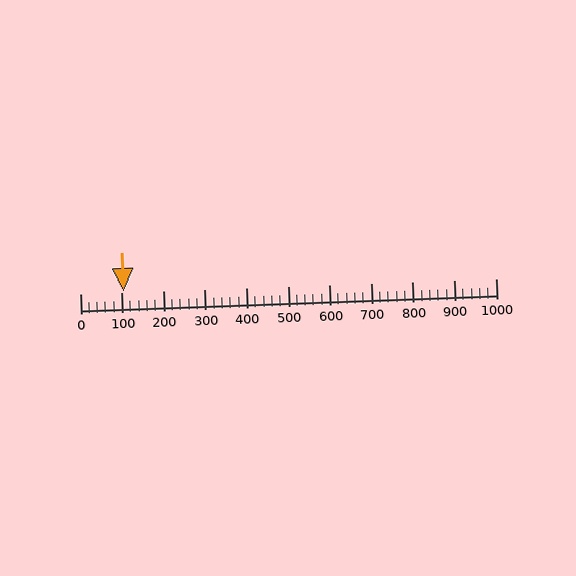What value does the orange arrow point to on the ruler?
The orange arrow points to approximately 105.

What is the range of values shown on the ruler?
The ruler shows values from 0 to 1000.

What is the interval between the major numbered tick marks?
The major tick marks are spaced 100 units apart.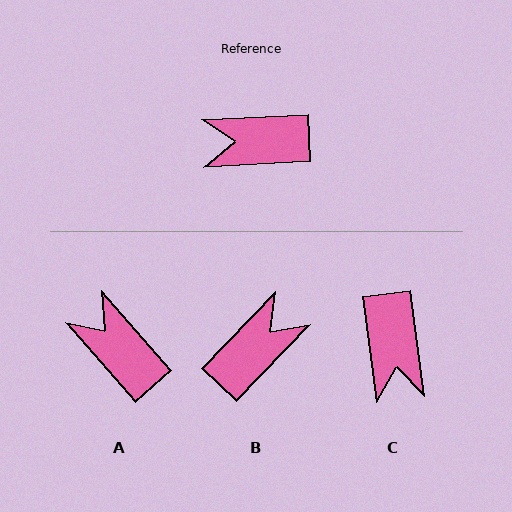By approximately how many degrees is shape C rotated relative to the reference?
Approximately 95 degrees counter-clockwise.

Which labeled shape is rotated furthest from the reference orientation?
B, about 137 degrees away.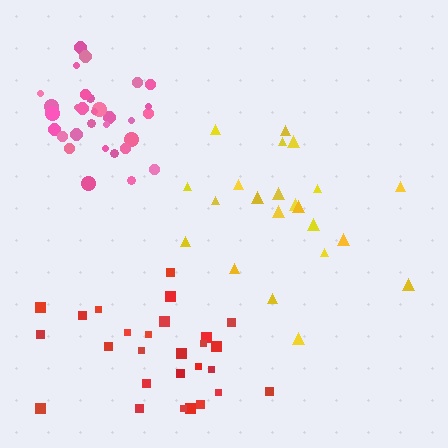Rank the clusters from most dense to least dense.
pink, red, yellow.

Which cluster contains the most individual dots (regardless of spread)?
Pink (31).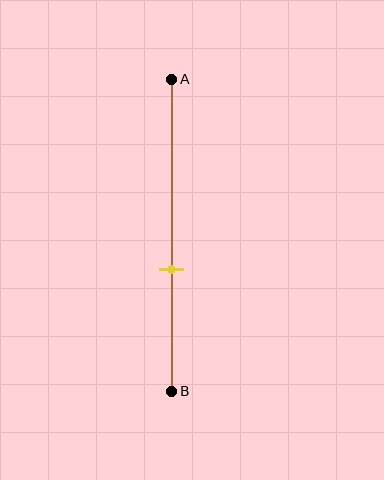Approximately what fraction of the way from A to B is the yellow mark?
The yellow mark is approximately 60% of the way from A to B.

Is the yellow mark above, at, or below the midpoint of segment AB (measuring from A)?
The yellow mark is below the midpoint of segment AB.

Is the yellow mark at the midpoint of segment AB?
No, the mark is at about 60% from A, not at the 50% midpoint.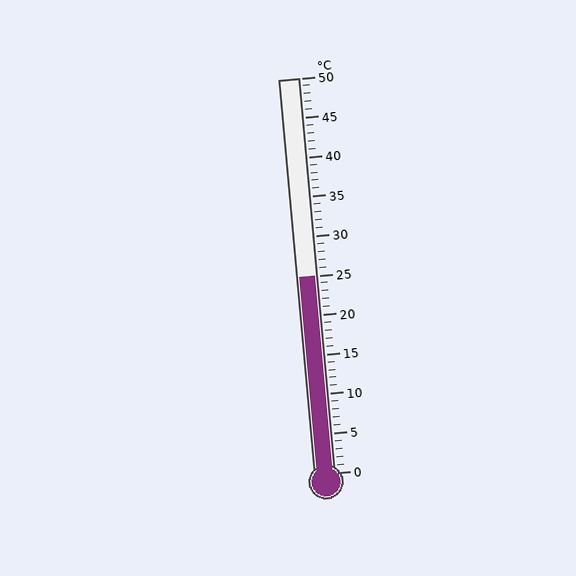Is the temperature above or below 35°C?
The temperature is below 35°C.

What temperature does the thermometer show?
The thermometer shows approximately 25°C.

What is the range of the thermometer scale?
The thermometer scale ranges from 0°C to 50°C.